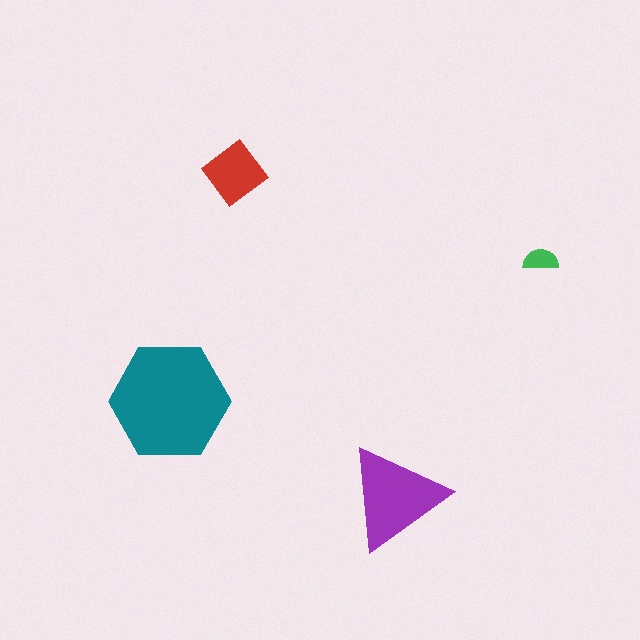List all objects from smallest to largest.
The green semicircle, the red diamond, the purple triangle, the teal hexagon.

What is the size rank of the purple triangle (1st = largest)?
2nd.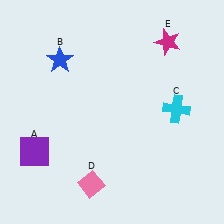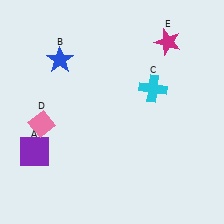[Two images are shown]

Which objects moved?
The objects that moved are: the cyan cross (C), the pink diamond (D).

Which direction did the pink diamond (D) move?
The pink diamond (D) moved up.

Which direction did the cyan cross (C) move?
The cyan cross (C) moved left.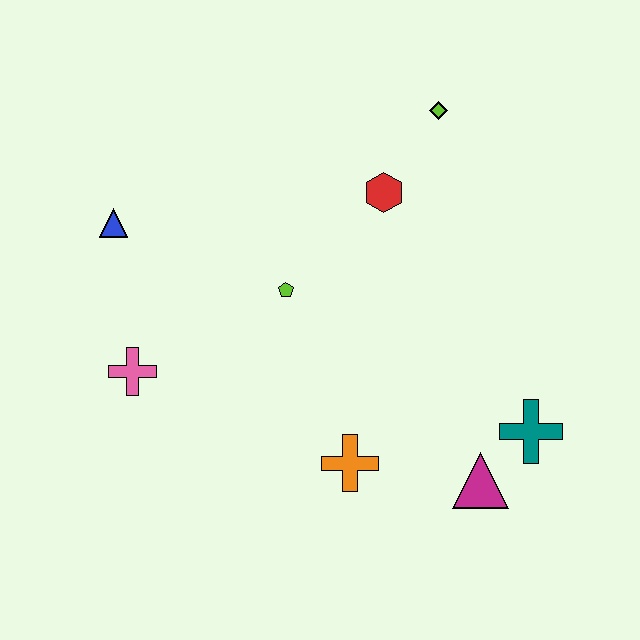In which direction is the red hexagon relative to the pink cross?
The red hexagon is to the right of the pink cross.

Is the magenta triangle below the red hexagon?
Yes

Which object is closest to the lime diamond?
The red hexagon is closest to the lime diamond.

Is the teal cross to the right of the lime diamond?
Yes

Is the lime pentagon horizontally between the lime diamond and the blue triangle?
Yes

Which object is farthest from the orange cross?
The lime diamond is farthest from the orange cross.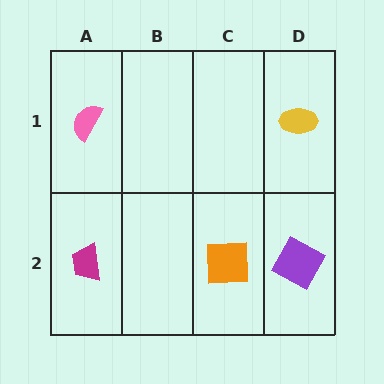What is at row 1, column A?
A pink semicircle.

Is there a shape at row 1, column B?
No, that cell is empty.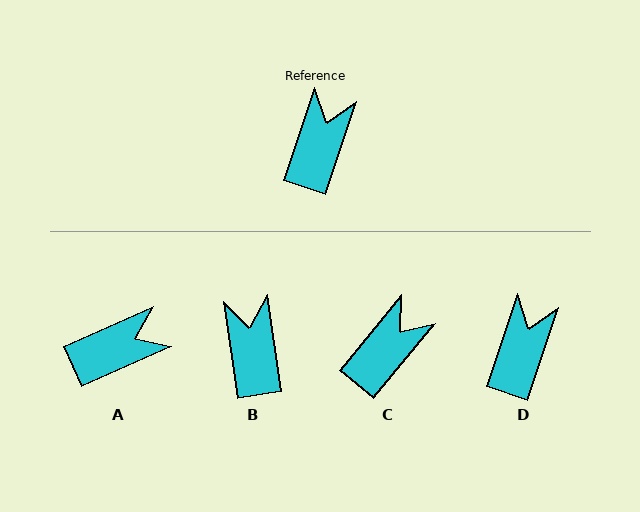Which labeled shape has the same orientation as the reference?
D.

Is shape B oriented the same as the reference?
No, it is off by about 27 degrees.